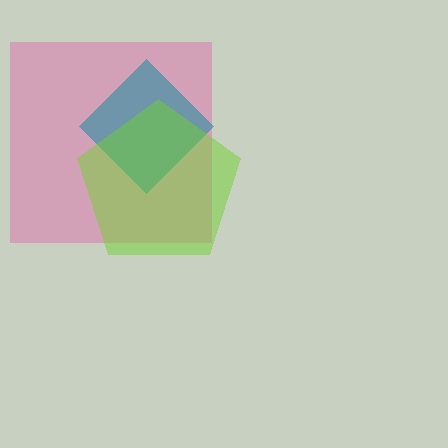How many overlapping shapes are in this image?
There are 3 overlapping shapes in the image.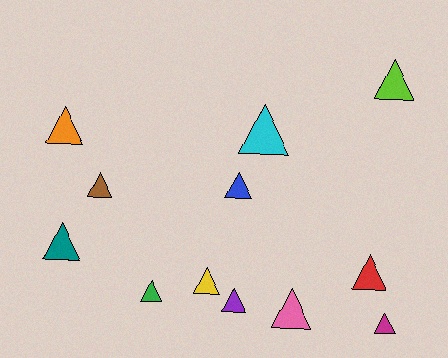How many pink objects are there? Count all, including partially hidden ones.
There is 1 pink object.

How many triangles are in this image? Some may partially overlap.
There are 12 triangles.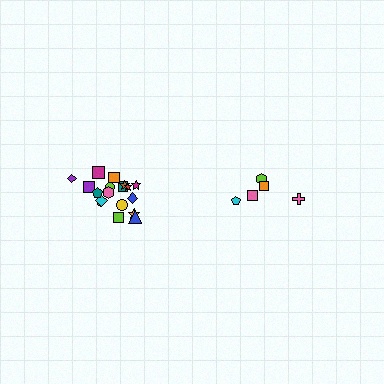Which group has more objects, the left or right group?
The left group.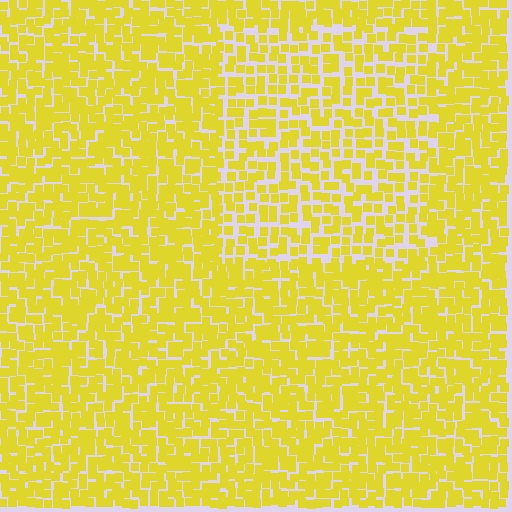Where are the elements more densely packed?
The elements are more densely packed outside the rectangle boundary.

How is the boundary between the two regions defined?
The boundary is defined by a change in element density (approximately 1.5x ratio). All elements are the same color, size, and shape.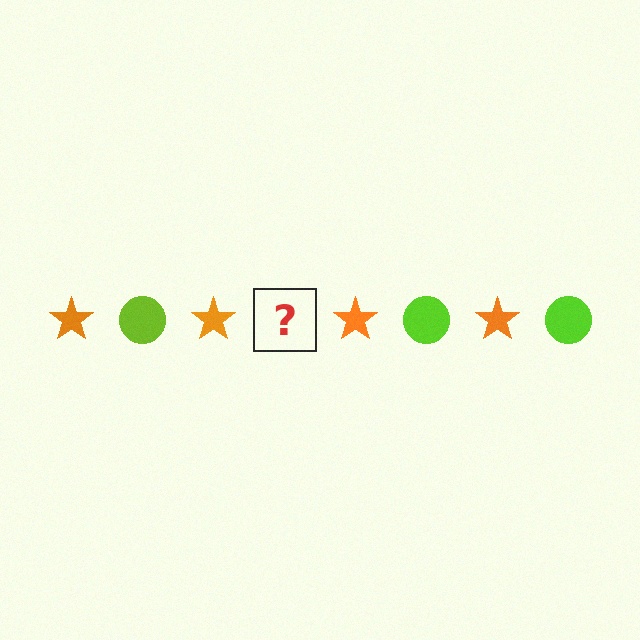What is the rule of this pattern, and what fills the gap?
The rule is that the pattern alternates between orange star and lime circle. The gap should be filled with a lime circle.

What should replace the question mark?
The question mark should be replaced with a lime circle.